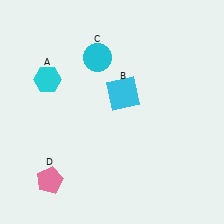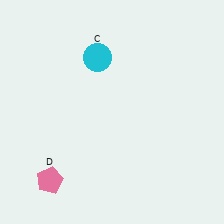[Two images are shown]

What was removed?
The cyan hexagon (A), the cyan square (B) were removed in Image 2.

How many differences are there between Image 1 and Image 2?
There are 2 differences between the two images.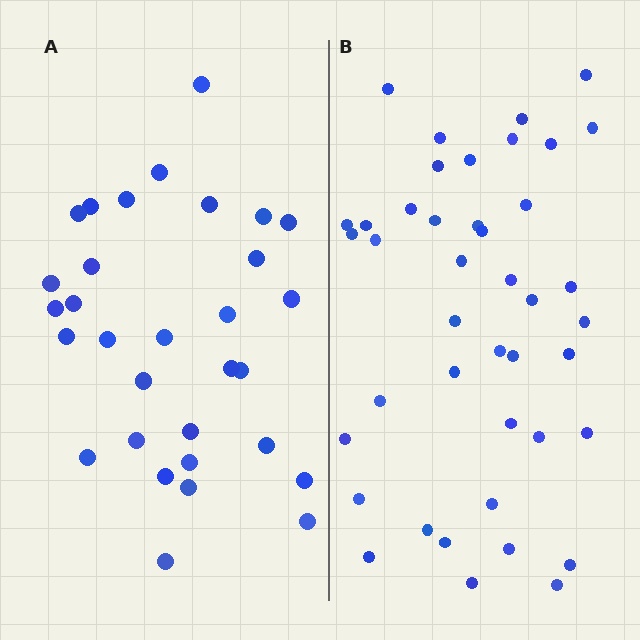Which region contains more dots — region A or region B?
Region B (the right region) has more dots.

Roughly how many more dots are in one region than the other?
Region B has roughly 12 or so more dots than region A.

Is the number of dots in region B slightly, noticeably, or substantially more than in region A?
Region B has noticeably more, but not dramatically so. The ratio is roughly 1.4 to 1.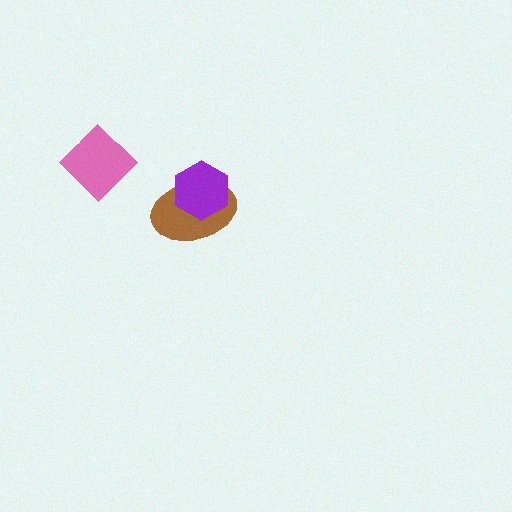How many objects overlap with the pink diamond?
0 objects overlap with the pink diamond.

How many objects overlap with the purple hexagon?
1 object overlaps with the purple hexagon.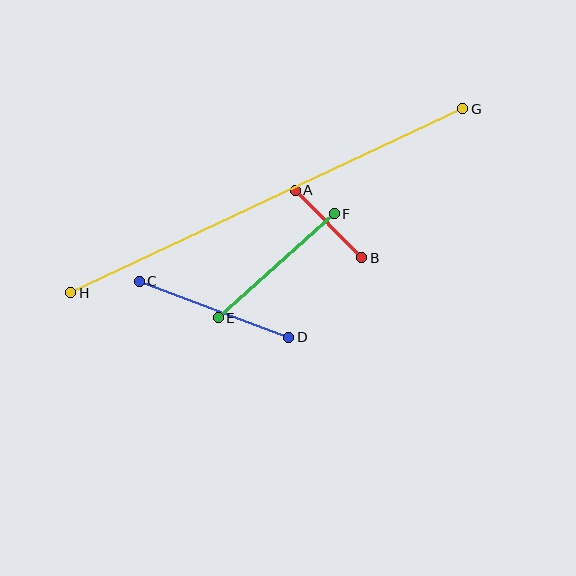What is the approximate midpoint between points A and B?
The midpoint is at approximately (328, 224) pixels.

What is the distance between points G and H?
The distance is approximately 433 pixels.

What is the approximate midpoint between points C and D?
The midpoint is at approximately (214, 309) pixels.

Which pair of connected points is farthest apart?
Points G and H are farthest apart.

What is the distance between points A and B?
The distance is approximately 95 pixels.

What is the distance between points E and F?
The distance is approximately 156 pixels.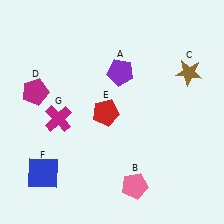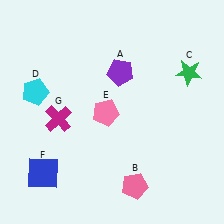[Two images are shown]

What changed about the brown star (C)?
In Image 1, C is brown. In Image 2, it changed to green.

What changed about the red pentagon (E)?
In Image 1, E is red. In Image 2, it changed to pink.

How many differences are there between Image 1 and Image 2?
There are 3 differences between the two images.